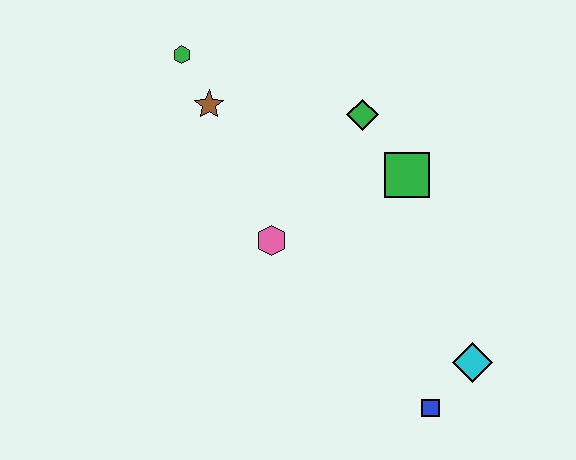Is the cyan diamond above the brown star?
No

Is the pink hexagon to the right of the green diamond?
No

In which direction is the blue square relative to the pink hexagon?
The blue square is below the pink hexagon.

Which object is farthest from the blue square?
The green hexagon is farthest from the blue square.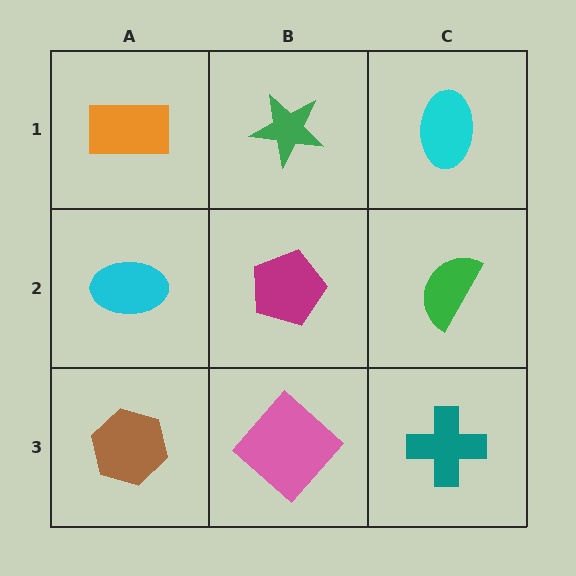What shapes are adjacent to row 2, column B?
A green star (row 1, column B), a pink diamond (row 3, column B), a cyan ellipse (row 2, column A), a green semicircle (row 2, column C).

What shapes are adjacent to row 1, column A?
A cyan ellipse (row 2, column A), a green star (row 1, column B).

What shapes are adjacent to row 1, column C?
A green semicircle (row 2, column C), a green star (row 1, column B).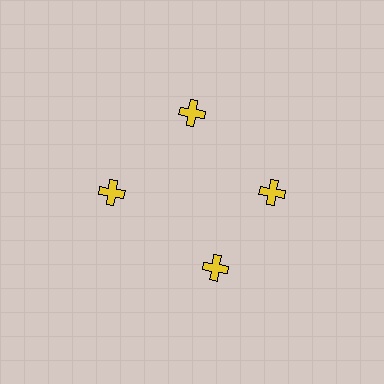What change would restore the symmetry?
The symmetry would be restored by rotating it back into even spacing with its neighbors so that all 4 crosses sit at equal angles and equal distance from the center.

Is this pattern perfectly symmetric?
No. The 4 yellow crosses are arranged in a ring, but one element near the 6 o'clock position is rotated out of alignment along the ring, breaking the 4-fold rotational symmetry.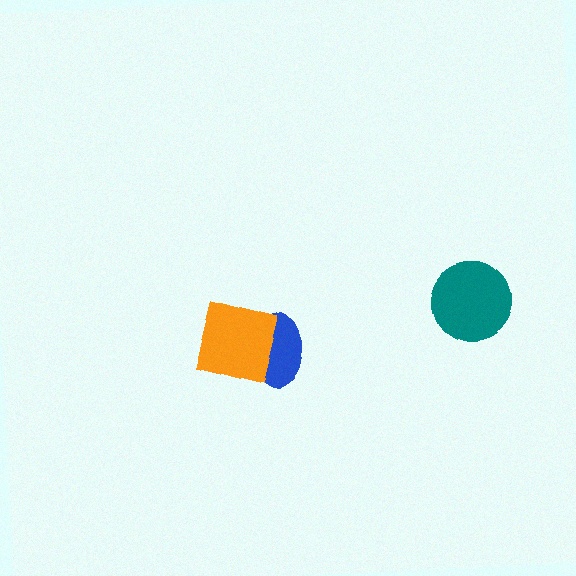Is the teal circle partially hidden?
No, no other shape covers it.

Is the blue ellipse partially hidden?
Yes, it is partially covered by another shape.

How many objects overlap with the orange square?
1 object overlaps with the orange square.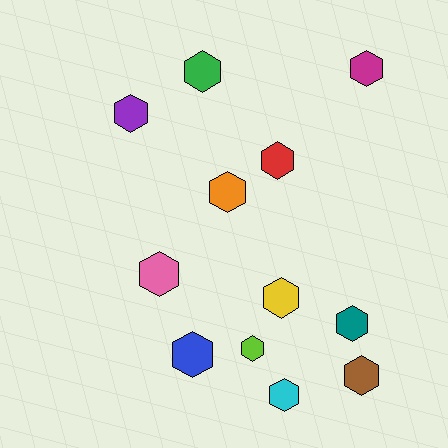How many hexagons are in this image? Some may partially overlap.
There are 12 hexagons.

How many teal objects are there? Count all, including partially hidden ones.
There is 1 teal object.